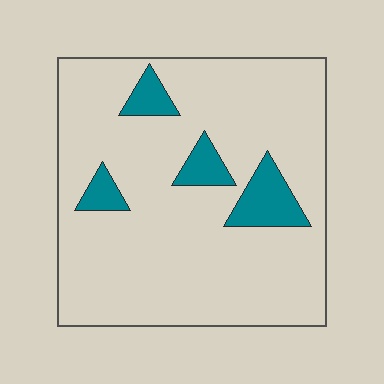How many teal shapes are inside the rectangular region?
4.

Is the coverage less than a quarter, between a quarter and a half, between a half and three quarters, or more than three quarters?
Less than a quarter.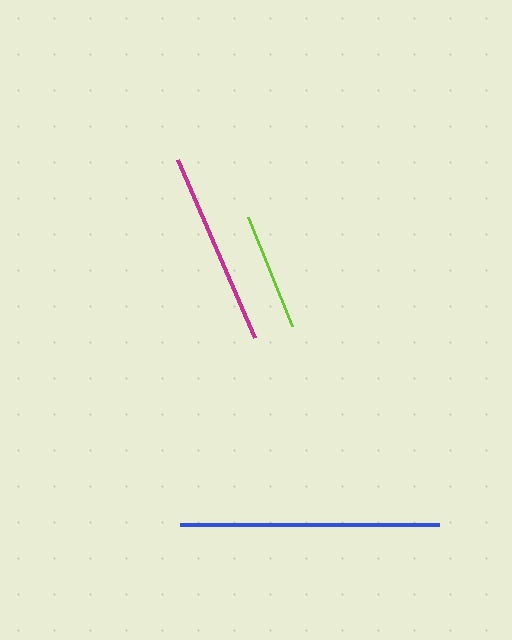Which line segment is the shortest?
The lime line is the shortest at approximately 118 pixels.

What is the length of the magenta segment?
The magenta segment is approximately 194 pixels long.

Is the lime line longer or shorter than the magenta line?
The magenta line is longer than the lime line.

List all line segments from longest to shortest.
From longest to shortest: blue, magenta, lime.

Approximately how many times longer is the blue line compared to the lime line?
The blue line is approximately 2.2 times the length of the lime line.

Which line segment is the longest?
The blue line is the longest at approximately 259 pixels.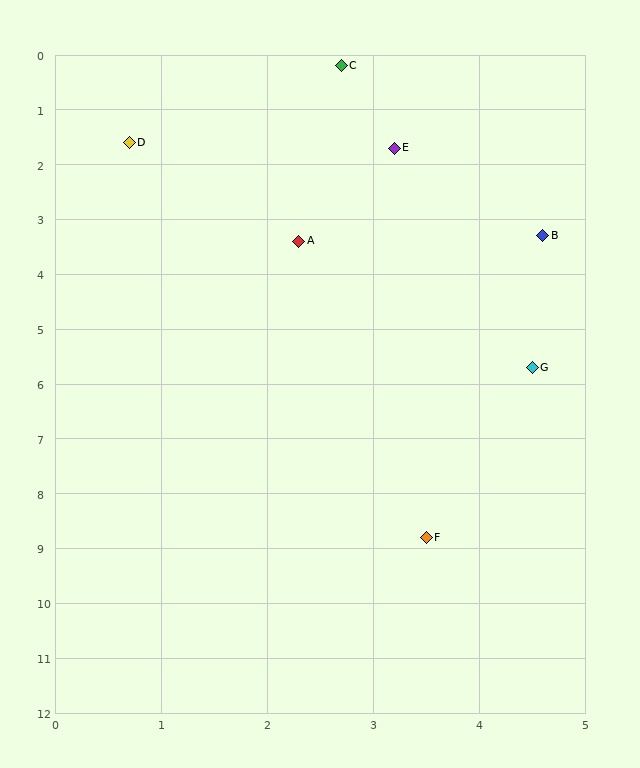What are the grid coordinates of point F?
Point F is at approximately (3.5, 8.8).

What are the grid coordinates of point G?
Point G is at approximately (4.5, 5.7).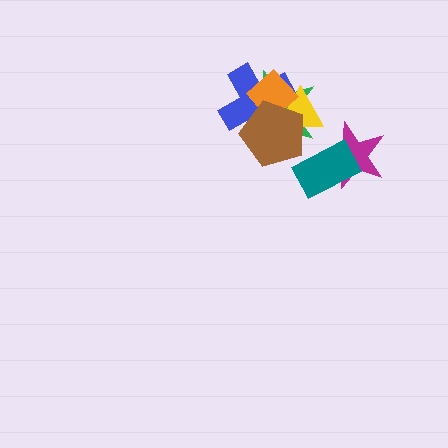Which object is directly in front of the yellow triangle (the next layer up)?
The blue cross is directly in front of the yellow triangle.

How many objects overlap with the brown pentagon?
4 objects overlap with the brown pentagon.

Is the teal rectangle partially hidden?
No, no other shape covers it.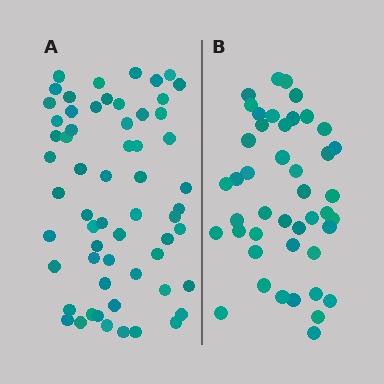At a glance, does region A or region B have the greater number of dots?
Region A (the left region) has more dots.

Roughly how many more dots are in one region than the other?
Region A has approximately 15 more dots than region B.